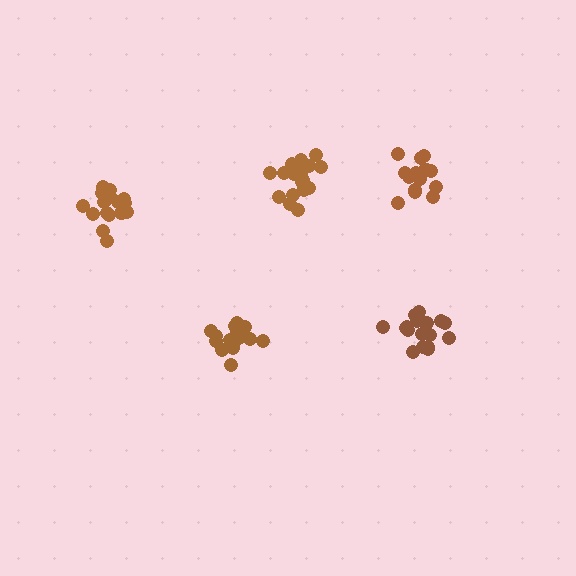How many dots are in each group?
Group 1: 18 dots, Group 2: 19 dots, Group 3: 19 dots, Group 4: 17 dots, Group 5: 19 dots (92 total).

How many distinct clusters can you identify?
There are 5 distinct clusters.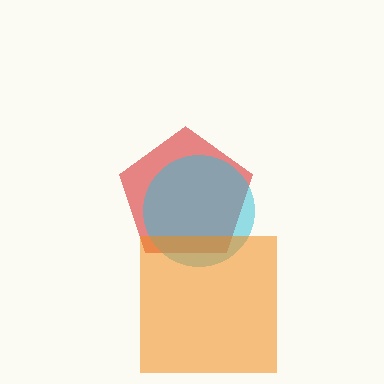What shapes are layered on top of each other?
The layered shapes are: a red pentagon, a cyan circle, an orange square.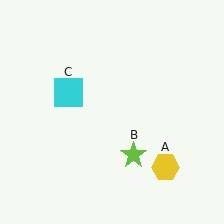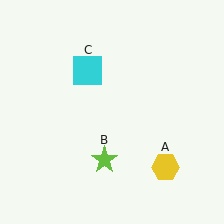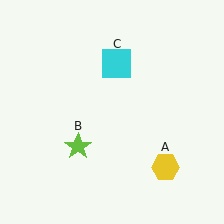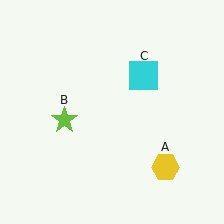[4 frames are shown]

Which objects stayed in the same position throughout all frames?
Yellow hexagon (object A) remained stationary.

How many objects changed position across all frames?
2 objects changed position: lime star (object B), cyan square (object C).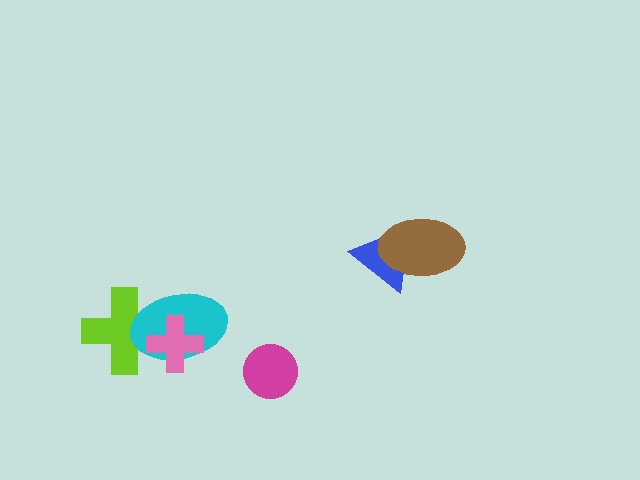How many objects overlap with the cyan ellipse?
2 objects overlap with the cyan ellipse.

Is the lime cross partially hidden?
Yes, it is partially covered by another shape.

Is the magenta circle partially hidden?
No, no other shape covers it.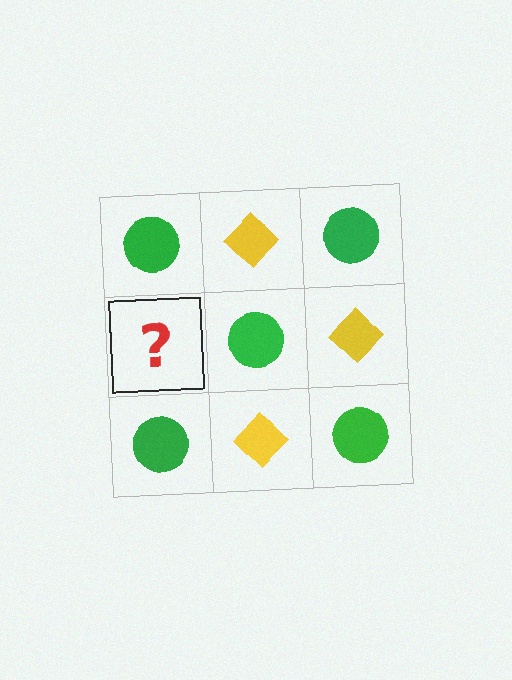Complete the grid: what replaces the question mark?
The question mark should be replaced with a yellow diamond.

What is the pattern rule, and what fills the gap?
The rule is that it alternates green circle and yellow diamond in a checkerboard pattern. The gap should be filled with a yellow diamond.